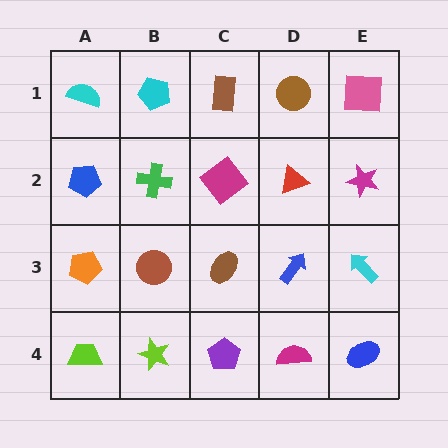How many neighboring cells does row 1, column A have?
2.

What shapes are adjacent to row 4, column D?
A blue arrow (row 3, column D), a purple pentagon (row 4, column C), a blue ellipse (row 4, column E).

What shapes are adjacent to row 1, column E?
A magenta star (row 2, column E), a brown circle (row 1, column D).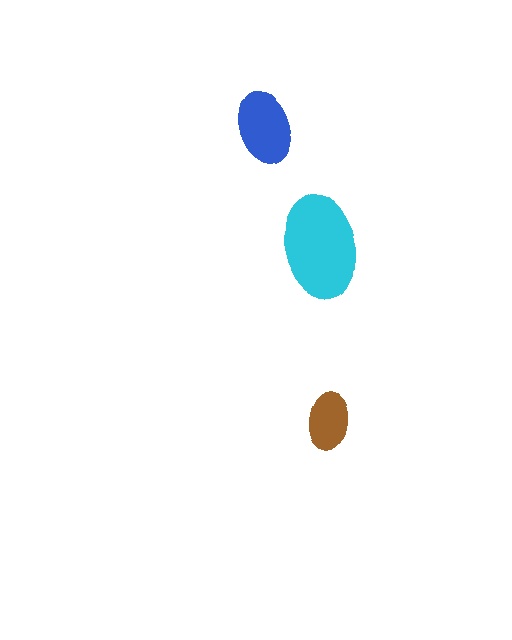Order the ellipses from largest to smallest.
the cyan one, the blue one, the brown one.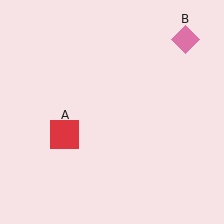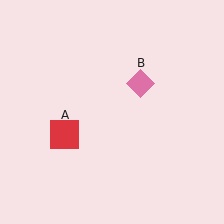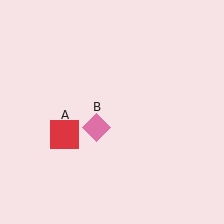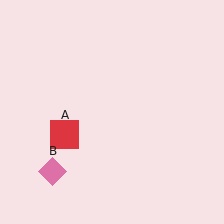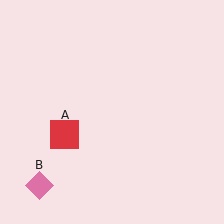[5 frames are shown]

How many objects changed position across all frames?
1 object changed position: pink diamond (object B).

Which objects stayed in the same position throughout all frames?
Red square (object A) remained stationary.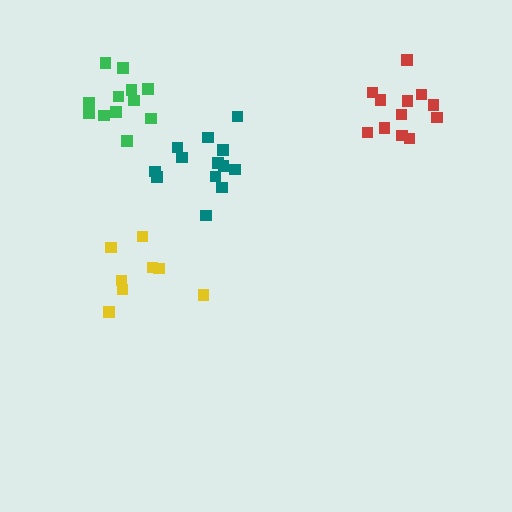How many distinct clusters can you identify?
There are 4 distinct clusters.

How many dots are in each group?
Group 1: 13 dots, Group 2: 12 dots, Group 3: 12 dots, Group 4: 8 dots (45 total).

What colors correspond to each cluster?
The clusters are colored: teal, red, green, yellow.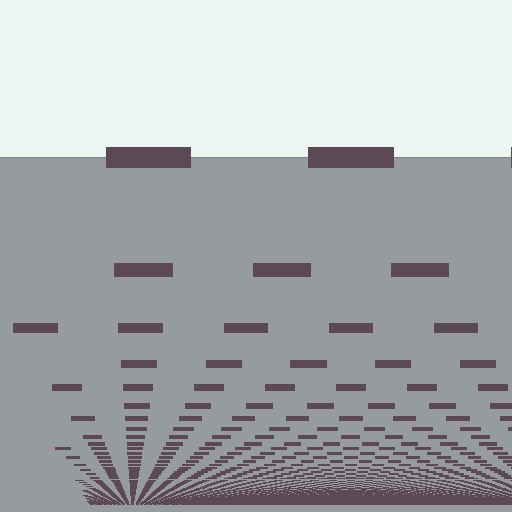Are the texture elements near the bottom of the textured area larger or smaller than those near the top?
Smaller. The gradient is inverted — elements near the bottom are smaller and denser.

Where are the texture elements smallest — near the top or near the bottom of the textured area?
Near the bottom.